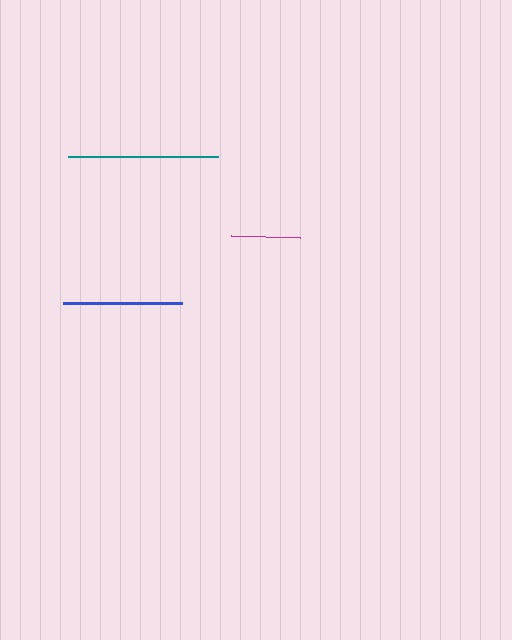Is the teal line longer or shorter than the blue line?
The teal line is longer than the blue line.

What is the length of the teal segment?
The teal segment is approximately 150 pixels long.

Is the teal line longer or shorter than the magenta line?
The teal line is longer than the magenta line.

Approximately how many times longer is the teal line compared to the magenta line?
The teal line is approximately 2.2 times the length of the magenta line.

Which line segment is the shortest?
The magenta line is the shortest at approximately 69 pixels.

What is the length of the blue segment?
The blue segment is approximately 119 pixels long.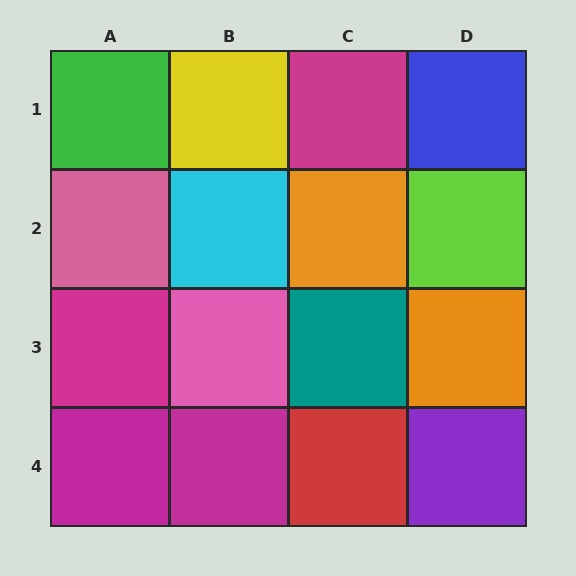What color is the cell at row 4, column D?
Purple.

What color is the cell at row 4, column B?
Magenta.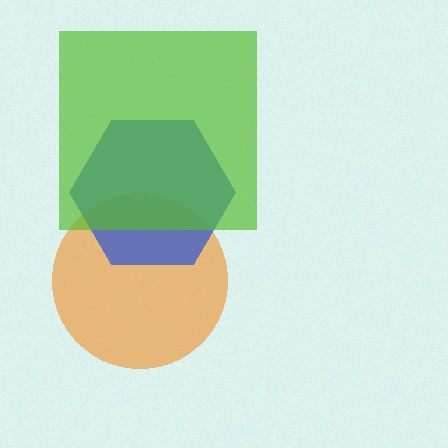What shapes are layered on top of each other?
The layered shapes are: an orange circle, a blue hexagon, a lime square.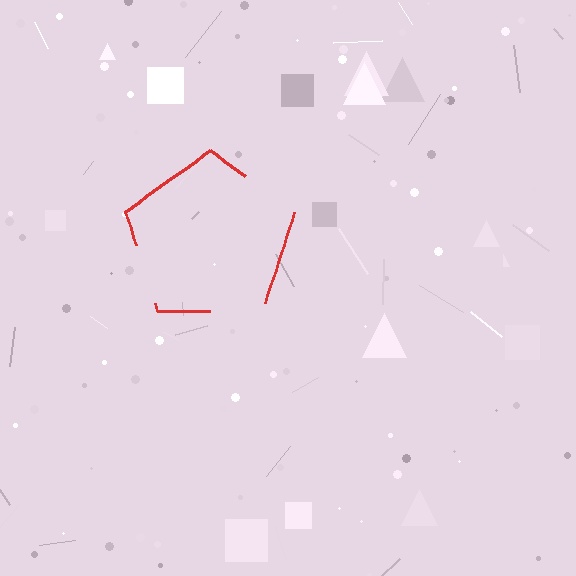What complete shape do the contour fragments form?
The contour fragments form a pentagon.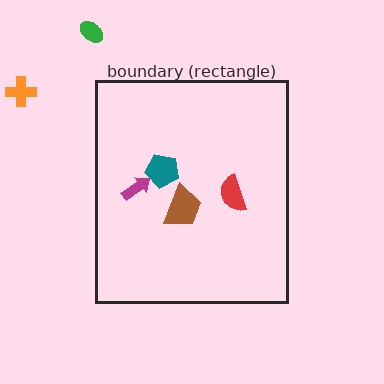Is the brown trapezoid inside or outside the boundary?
Inside.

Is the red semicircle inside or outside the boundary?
Inside.